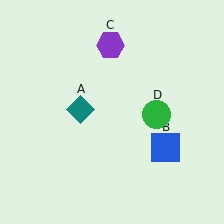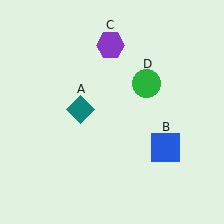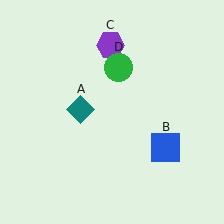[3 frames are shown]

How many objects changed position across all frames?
1 object changed position: green circle (object D).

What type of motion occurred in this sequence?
The green circle (object D) rotated counterclockwise around the center of the scene.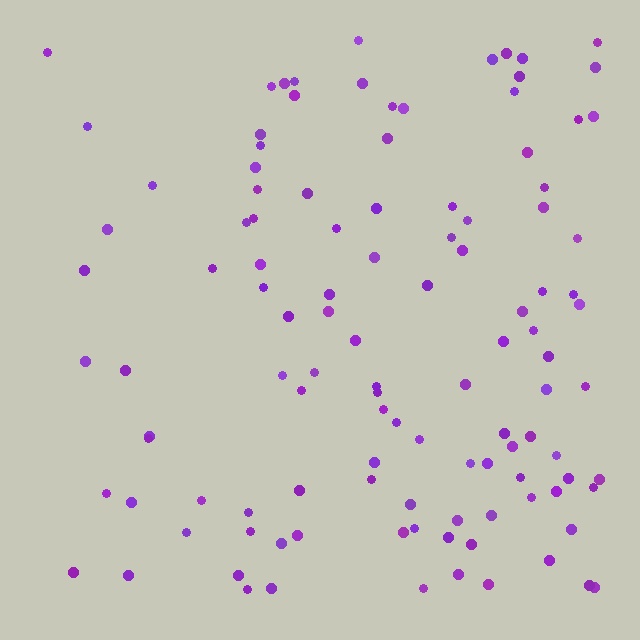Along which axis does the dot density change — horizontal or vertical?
Horizontal.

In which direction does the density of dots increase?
From left to right, with the right side densest.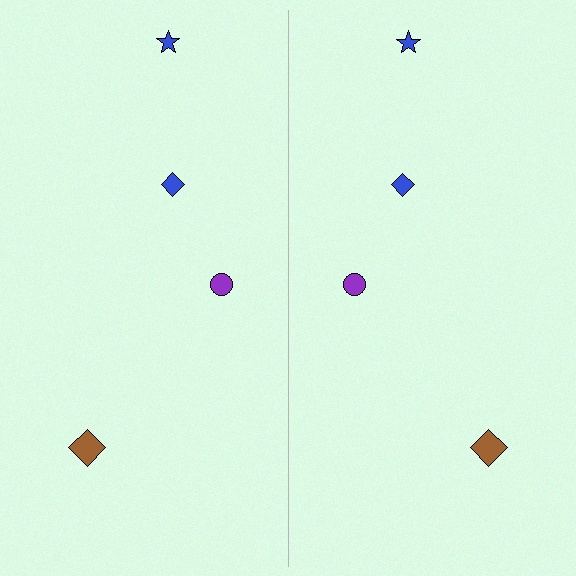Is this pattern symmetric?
Yes, this pattern has bilateral (reflection) symmetry.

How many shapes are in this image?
There are 8 shapes in this image.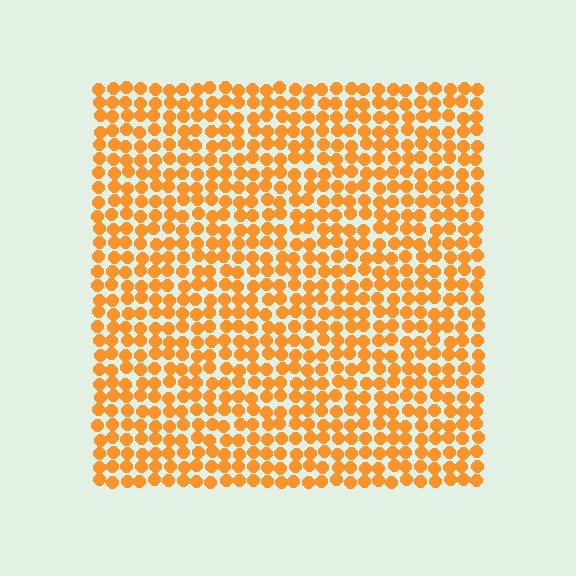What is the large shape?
The large shape is a square.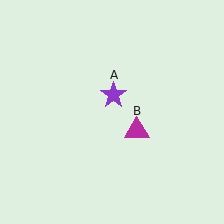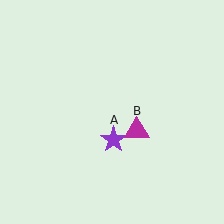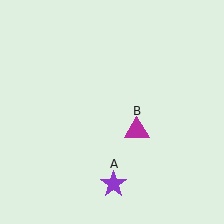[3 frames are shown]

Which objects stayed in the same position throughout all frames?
Magenta triangle (object B) remained stationary.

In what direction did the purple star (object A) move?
The purple star (object A) moved down.